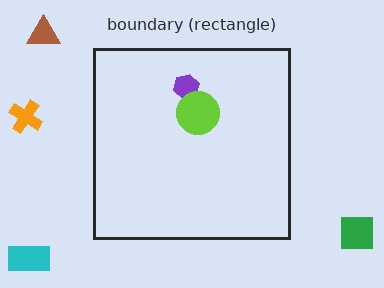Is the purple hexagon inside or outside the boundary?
Inside.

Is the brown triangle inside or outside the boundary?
Outside.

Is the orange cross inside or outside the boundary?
Outside.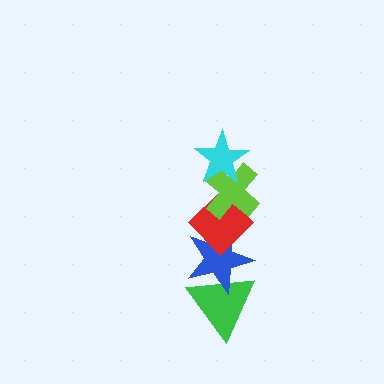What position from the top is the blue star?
The blue star is 4th from the top.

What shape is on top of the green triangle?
The blue star is on top of the green triangle.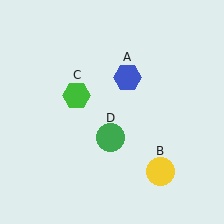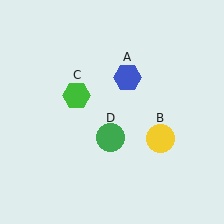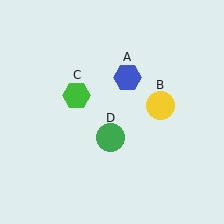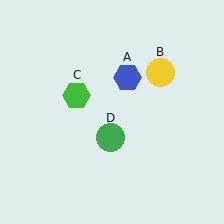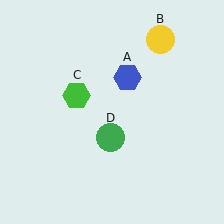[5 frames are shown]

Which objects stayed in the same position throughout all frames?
Blue hexagon (object A) and green hexagon (object C) and green circle (object D) remained stationary.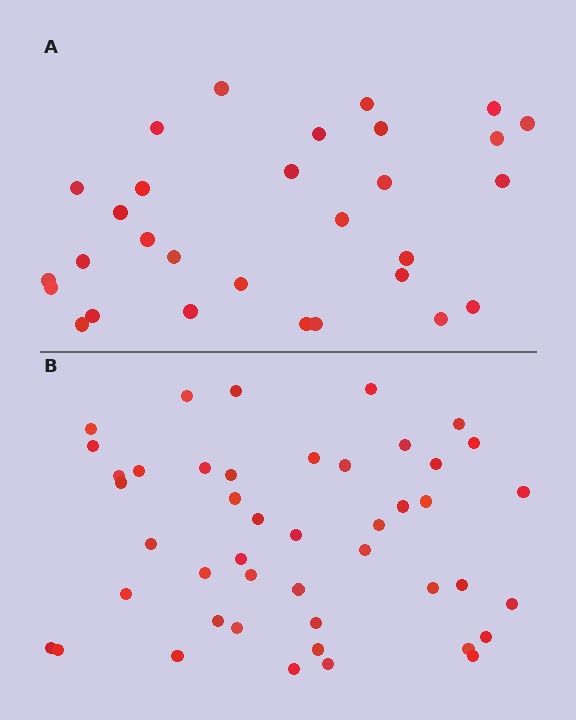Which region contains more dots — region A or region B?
Region B (the bottom region) has more dots.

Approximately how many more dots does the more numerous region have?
Region B has approximately 15 more dots than region A.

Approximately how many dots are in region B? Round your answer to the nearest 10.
About 40 dots. (The exact count is 45, which rounds to 40.)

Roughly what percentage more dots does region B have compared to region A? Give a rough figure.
About 50% more.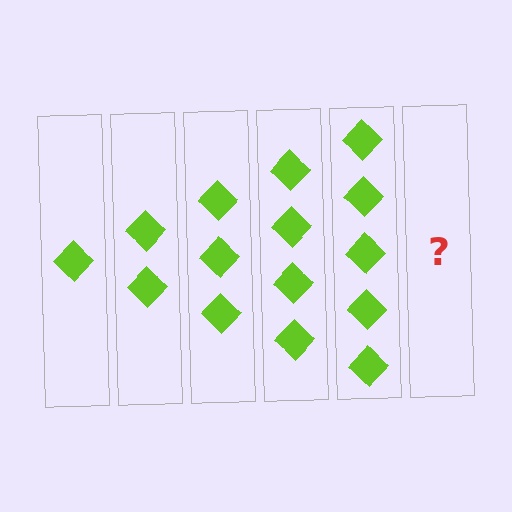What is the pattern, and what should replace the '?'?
The pattern is that each step adds one more diamond. The '?' should be 6 diamonds.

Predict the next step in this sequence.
The next step is 6 diamonds.